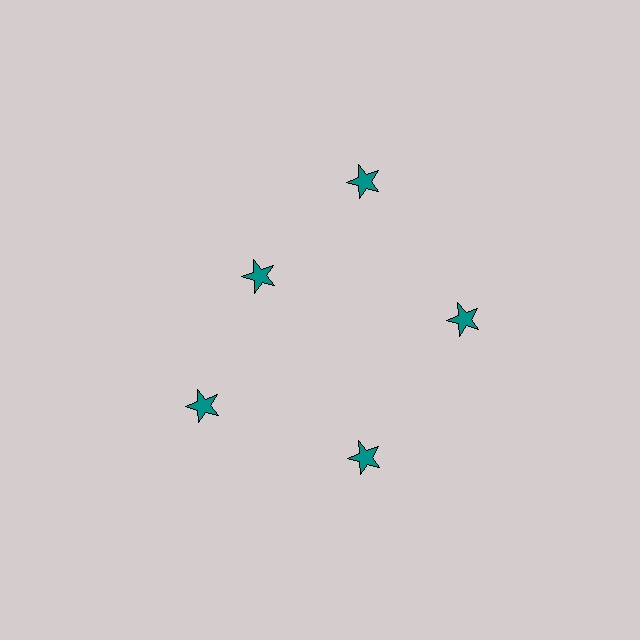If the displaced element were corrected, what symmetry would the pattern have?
It would have 5-fold rotational symmetry — the pattern would map onto itself every 72 degrees.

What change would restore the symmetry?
The symmetry would be restored by moving it outward, back onto the ring so that all 5 stars sit at equal angles and equal distance from the center.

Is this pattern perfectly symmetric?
No. The 5 teal stars are arranged in a ring, but one element near the 10 o'clock position is pulled inward toward the center, breaking the 5-fold rotational symmetry.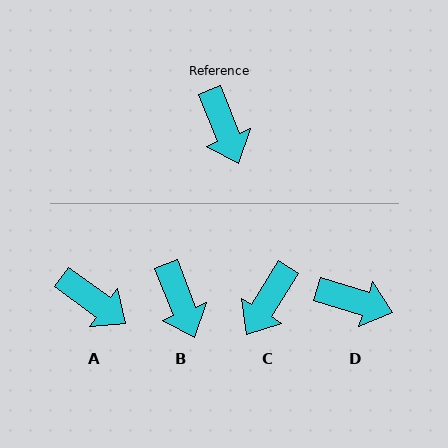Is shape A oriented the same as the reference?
No, it is off by about 33 degrees.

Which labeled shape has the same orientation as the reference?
B.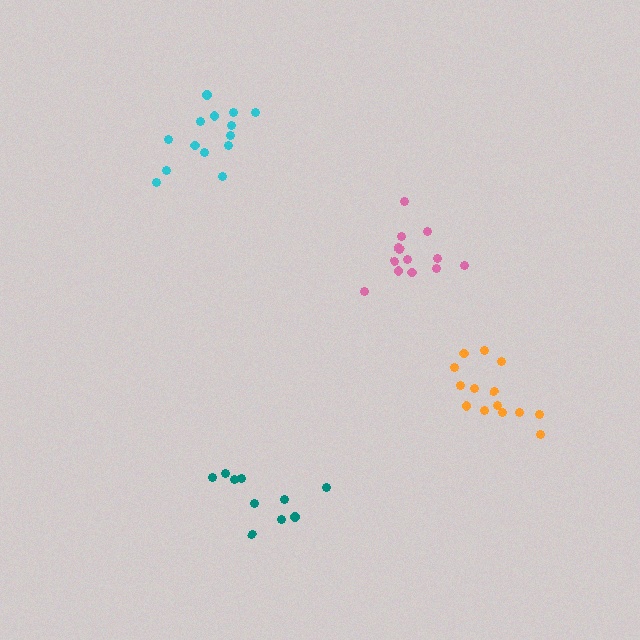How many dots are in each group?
Group 1: 13 dots, Group 2: 10 dots, Group 3: 14 dots, Group 4: 14 dots (51 total).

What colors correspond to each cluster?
The clusters are colored: pink, teal, cyan, orange.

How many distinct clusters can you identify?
There are 4 distinct clusters.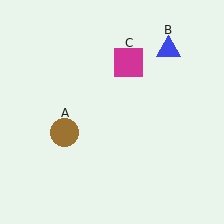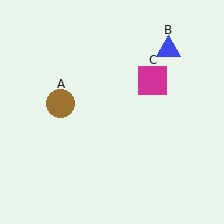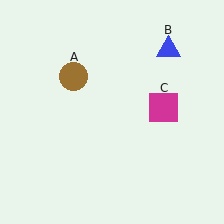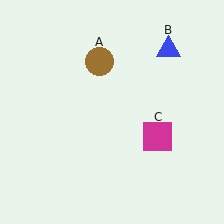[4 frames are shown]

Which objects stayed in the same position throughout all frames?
Blue triangle (object B) remained stationary.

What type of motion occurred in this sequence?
The brown circle (object A), magenta square (object C) rotated clockwise around the center of the scene.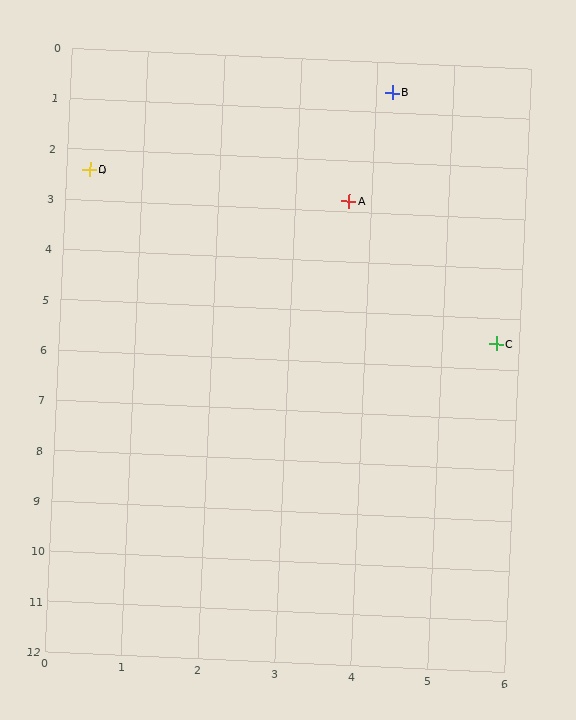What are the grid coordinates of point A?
Point A is at approximately (3.7, 2.8).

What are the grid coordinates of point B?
Point B is at approximately (4.2, 0.6).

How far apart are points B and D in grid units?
Points B and D are about 4.3 grid units apart.